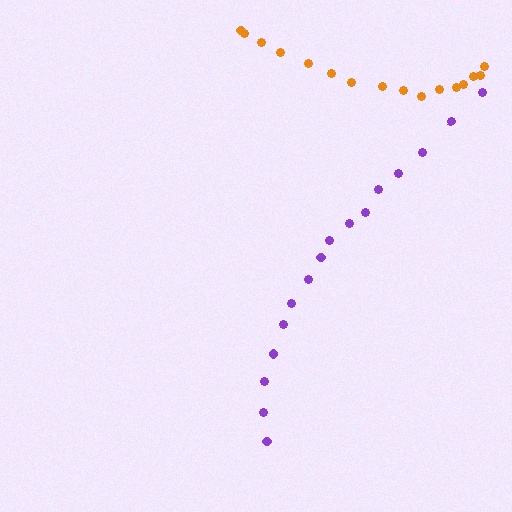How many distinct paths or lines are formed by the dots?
There are 2 distinct paths.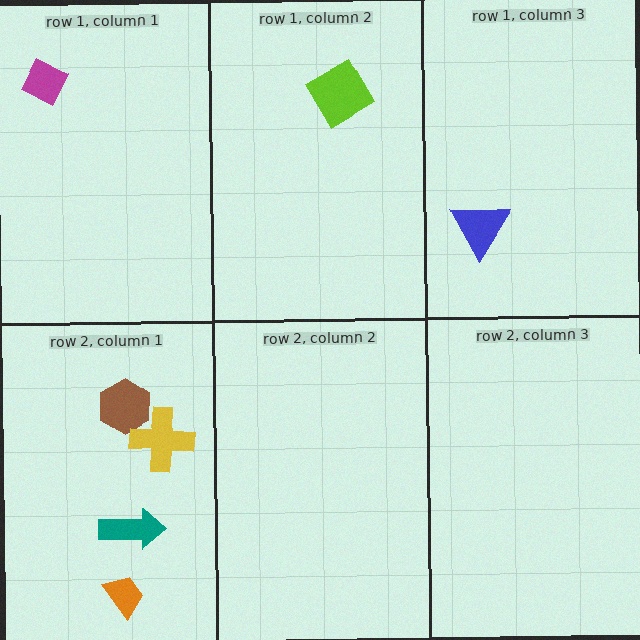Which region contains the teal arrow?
The row 2, column 1 region.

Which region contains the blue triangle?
The row 1, column 3 region.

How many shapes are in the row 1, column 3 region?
1.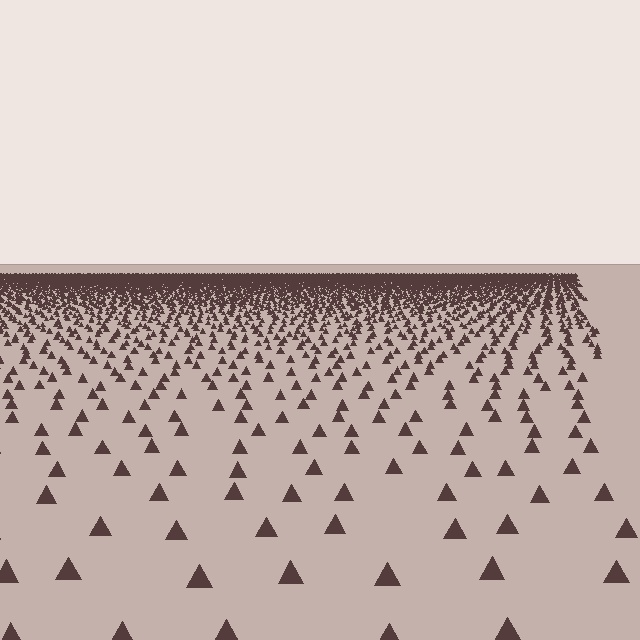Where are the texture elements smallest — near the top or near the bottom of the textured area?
Near the top.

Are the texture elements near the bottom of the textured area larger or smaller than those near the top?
Larger. Near the bottom, elements are closer to the viewer and appear at a bigger on-screen size.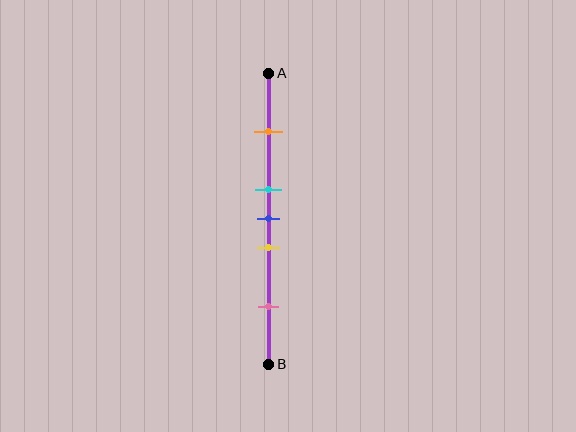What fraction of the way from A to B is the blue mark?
The blue mark is approximately 50% (0.5) of the way from A to B.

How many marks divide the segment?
There are 5 marks dividing the segment.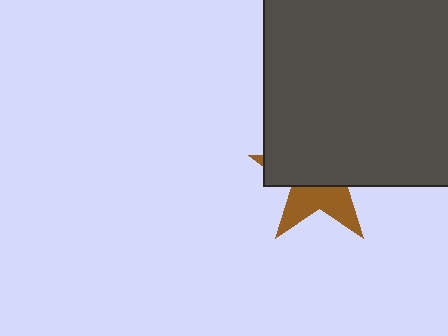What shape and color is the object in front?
The object in front is a dark gray square.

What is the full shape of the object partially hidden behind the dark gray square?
The partially hidden object is a brown star.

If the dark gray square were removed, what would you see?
You would see the complete brown star.